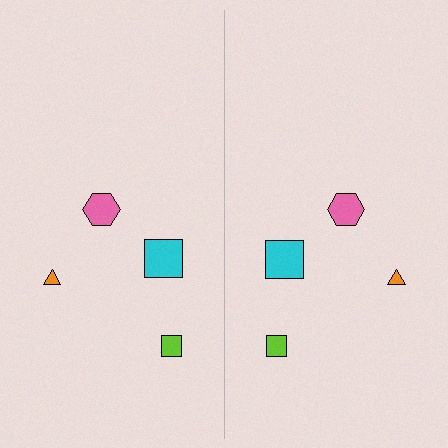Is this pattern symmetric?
Yes, this pattern has bilateral (reflection) symmetry.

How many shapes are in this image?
There are 8 shapes in this image.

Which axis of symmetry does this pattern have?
The pattern has a vertical axis of symmetry running through the center of the image.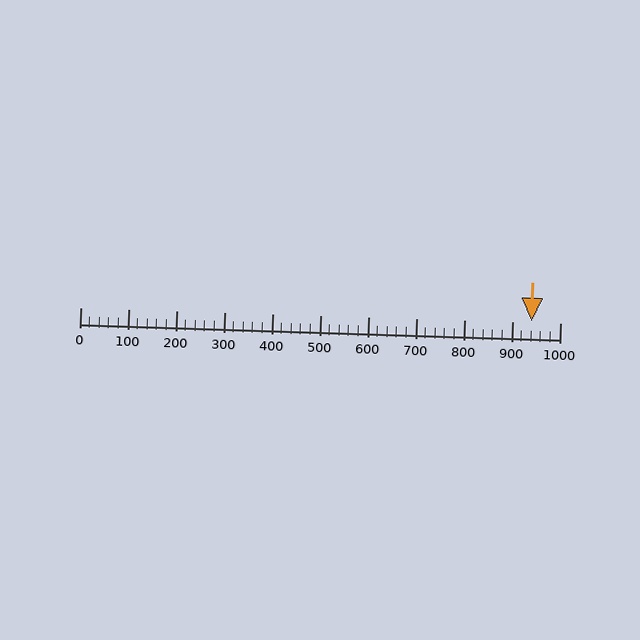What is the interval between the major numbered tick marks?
The major tick marks are spaced 100 units apart.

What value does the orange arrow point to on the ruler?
The orange arrow points to approximately 940.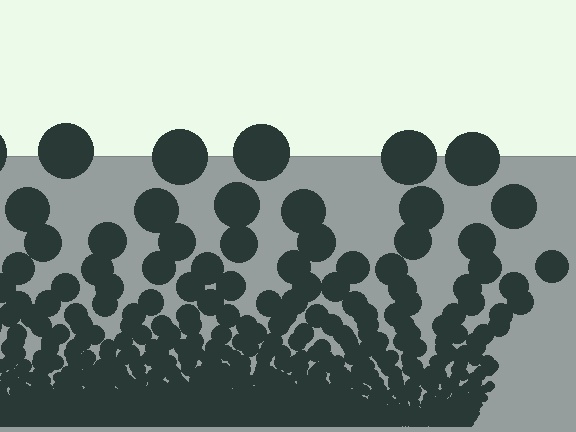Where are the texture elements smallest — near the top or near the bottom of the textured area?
Near the bottom.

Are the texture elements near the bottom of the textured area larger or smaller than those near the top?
Smaller. The gradient is inverted — elements near the bottom are smaller and denser.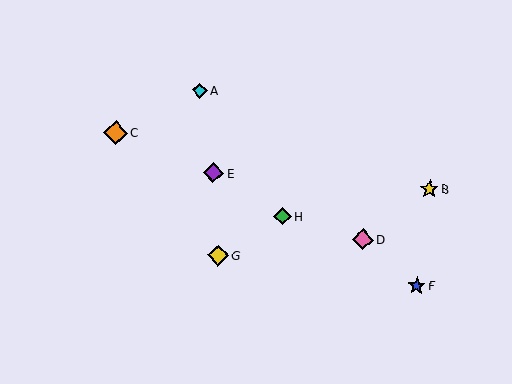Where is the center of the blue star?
The center of the blue star is at (417, 286).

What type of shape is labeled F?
Shape F is a blue star.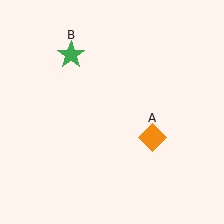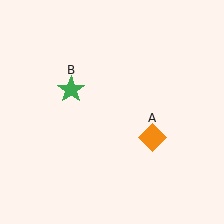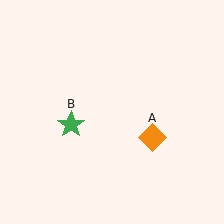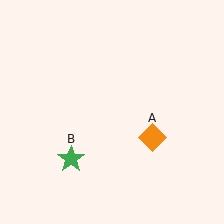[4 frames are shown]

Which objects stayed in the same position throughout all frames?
Orange diamond (object A) remained stationary.